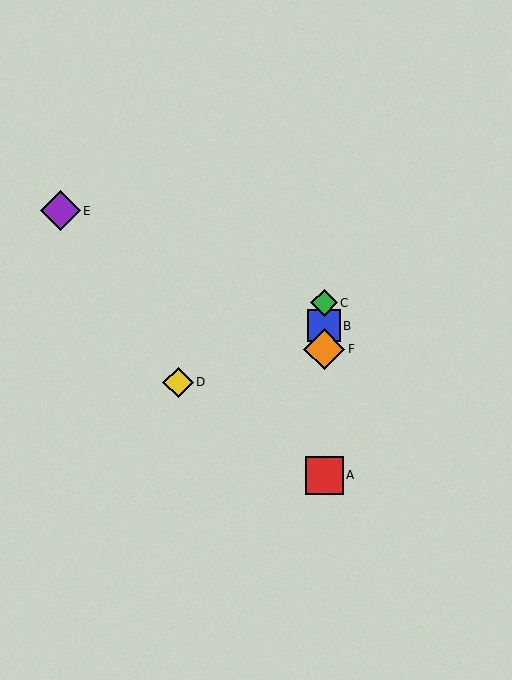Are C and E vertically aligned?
No, C is at x≈324 and E is at x≈60.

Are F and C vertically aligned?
Yes, both are at x≈324.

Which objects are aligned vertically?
Objects A, B, C, F are aligned vertically.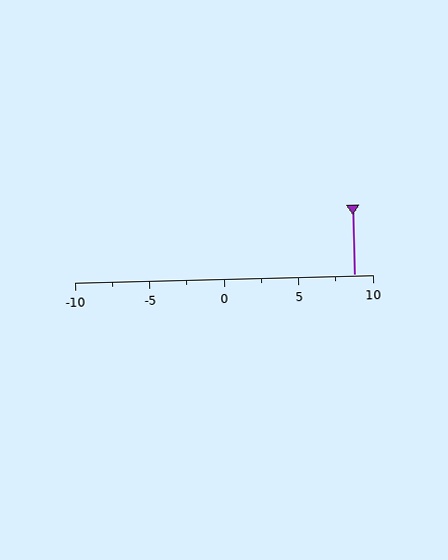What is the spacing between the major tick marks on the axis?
The major ticks are spaced 5 apart.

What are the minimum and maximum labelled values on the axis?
The axis runs from -10 to 10.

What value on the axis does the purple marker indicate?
The marker indicates approximately 8.8.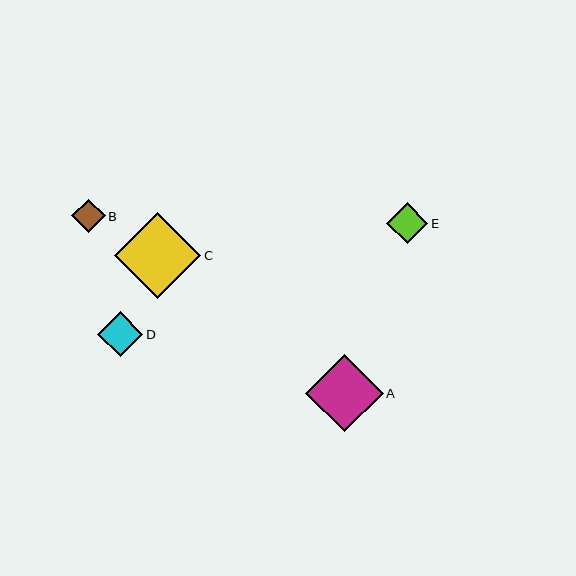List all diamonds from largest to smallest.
From largest to smallest: C, A, D, E, B.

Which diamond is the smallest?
Diamond B is the smallest with a size of approximately 33 pixels.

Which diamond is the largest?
Diamond C is the largest with a size of approximately 86 pixels.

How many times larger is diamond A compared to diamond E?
Diamond A is approximately 1.9 times the size of diamond E.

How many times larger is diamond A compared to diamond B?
Diamond A is approximately 2.3 times the size of diamond B.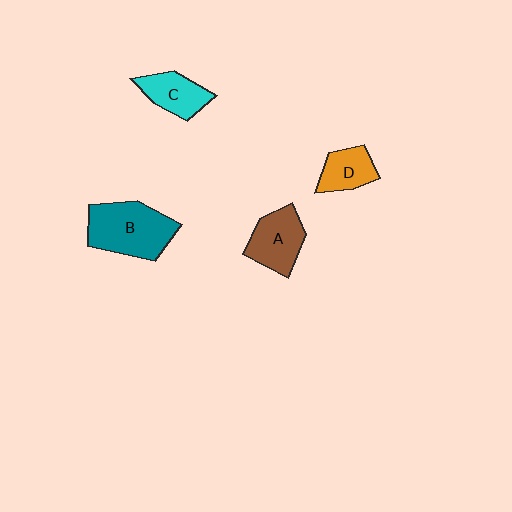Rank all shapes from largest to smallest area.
From largest to smallest: B (teal), A (brown), C (cyan), D (orange).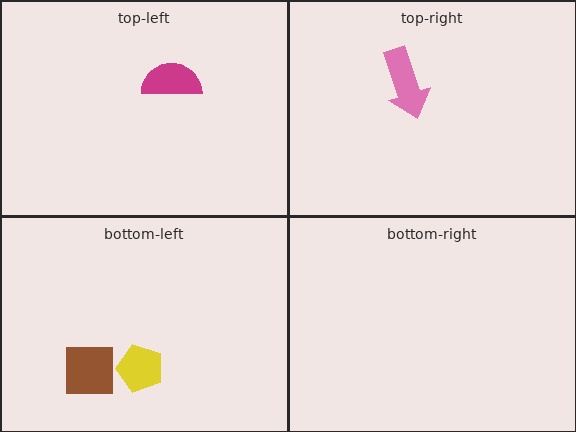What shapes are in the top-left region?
The magenta semicircle.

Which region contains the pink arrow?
The top-right region.